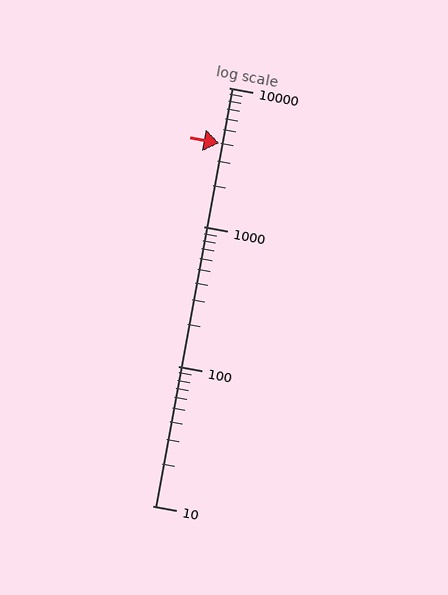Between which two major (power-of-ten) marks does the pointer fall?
The pointer is between 1000 and 10000.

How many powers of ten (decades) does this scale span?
The scale spans 3 decades, from 10 to 10000.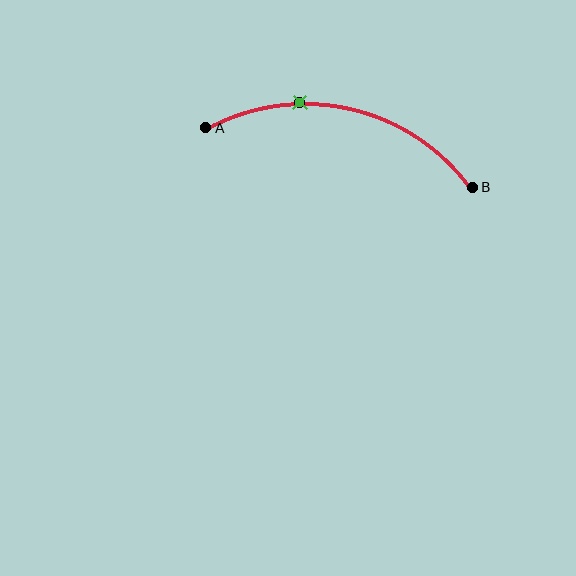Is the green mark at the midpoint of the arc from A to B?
No. The green mark lies on the arc but is closer to endpoint A. The arc midpoint would be at the point on the curve equidistant along the arc from both A and B.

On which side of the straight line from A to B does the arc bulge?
The arc bulges above the straight line connecting A and B.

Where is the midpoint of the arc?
The arc midpoint is the point on the curve farthest from the straight line joining A and B. It sits above that line.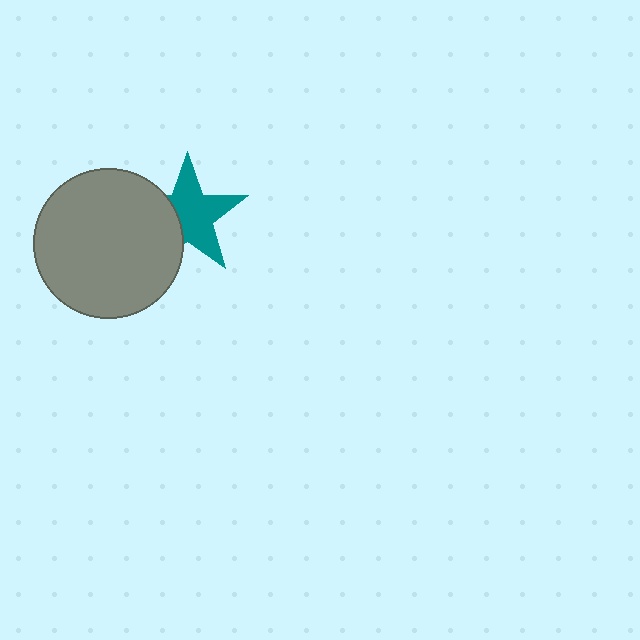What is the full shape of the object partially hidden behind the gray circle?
The partially hidden object is a teal star.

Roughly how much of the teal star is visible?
Most of it is visible (roughly 66%).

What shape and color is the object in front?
The object in front is a gray circle.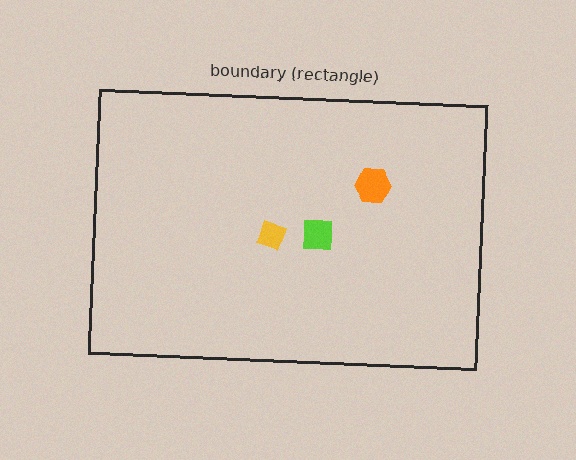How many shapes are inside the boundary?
3 inside, 0 outside.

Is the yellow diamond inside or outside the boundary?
Inside.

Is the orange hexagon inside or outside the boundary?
Inside.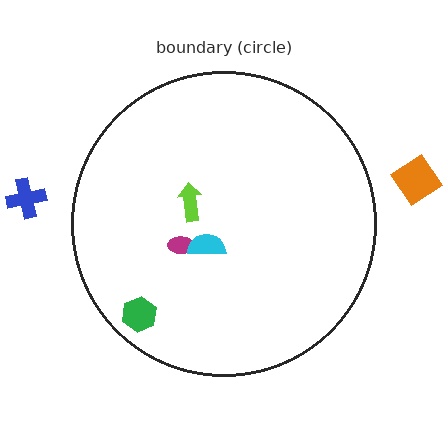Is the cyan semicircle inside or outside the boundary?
Inside.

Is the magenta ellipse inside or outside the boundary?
Inside.